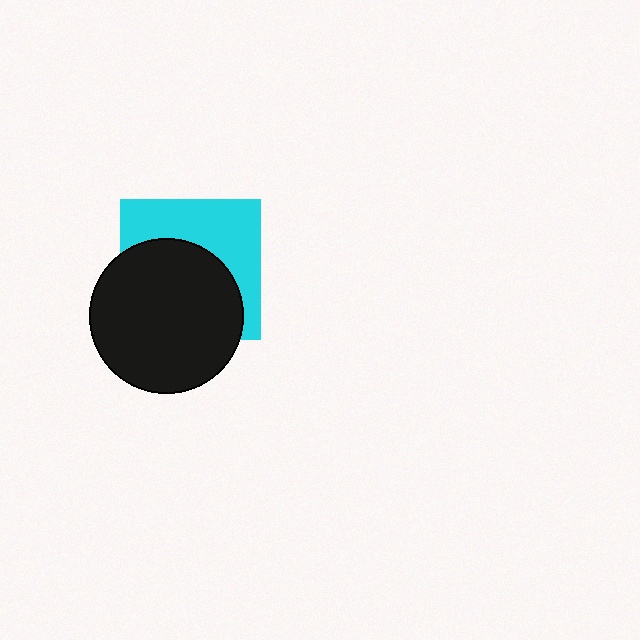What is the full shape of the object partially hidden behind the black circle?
The partially hidden object is a cyan square.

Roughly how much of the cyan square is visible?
A small part of it is visible (roughly 44%).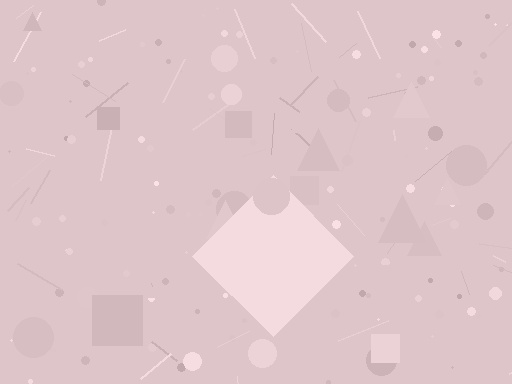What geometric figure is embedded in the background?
A diamond is embedded in the background.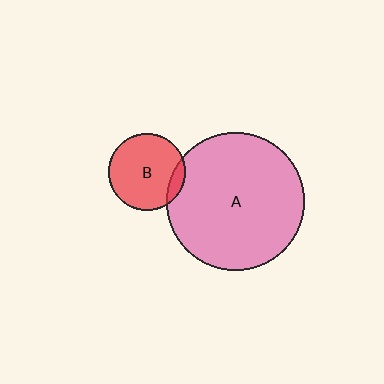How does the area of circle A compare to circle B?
Approximately 3.2 times.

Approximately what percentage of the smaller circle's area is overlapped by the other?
Approximately 10%.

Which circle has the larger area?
Circle A (pink).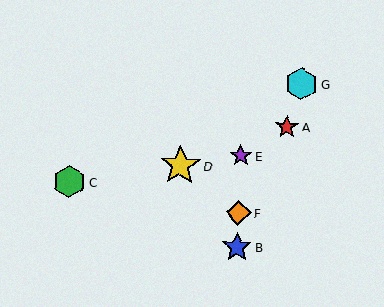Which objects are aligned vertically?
Objects B, E, F are aligned vertically.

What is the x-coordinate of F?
Object F is at x≈239.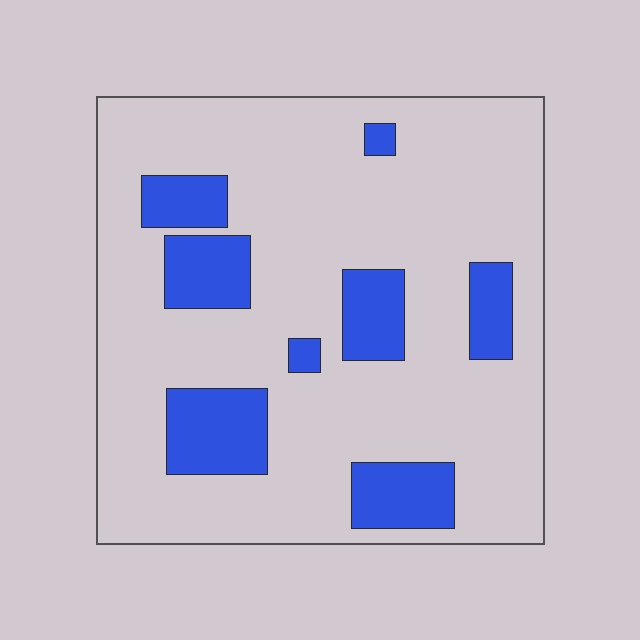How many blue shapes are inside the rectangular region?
8.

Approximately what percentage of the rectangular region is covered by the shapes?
Approximately 20%.